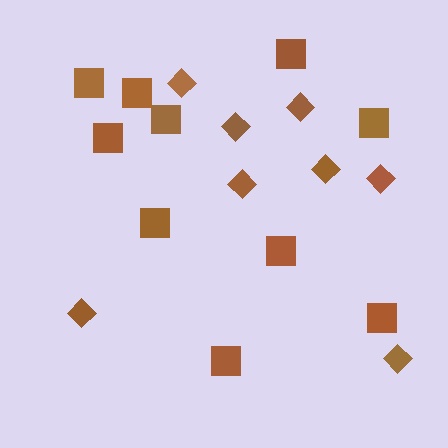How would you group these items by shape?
There are 2 groups: one group of diamonds (8) and one group of squares (10).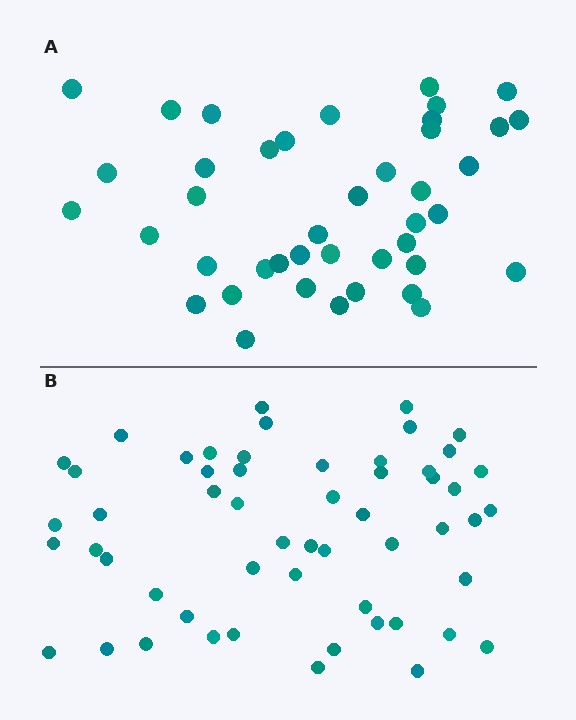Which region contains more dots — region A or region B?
Region B (the bottom region) has more dots.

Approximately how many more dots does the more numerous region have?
Region B has approximately 15 more dots than region A.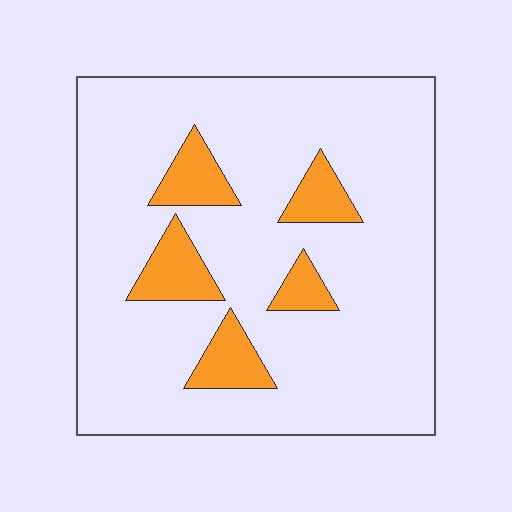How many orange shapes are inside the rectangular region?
5.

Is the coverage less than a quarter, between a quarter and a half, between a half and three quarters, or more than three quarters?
Less than a quarter.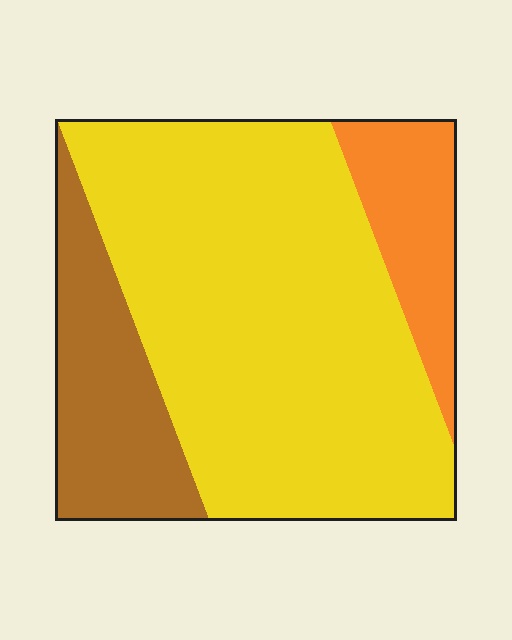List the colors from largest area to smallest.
From largest to smallest: yellow, brown, orange.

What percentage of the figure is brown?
Brown takes up about one fifth (1/5) of the figure.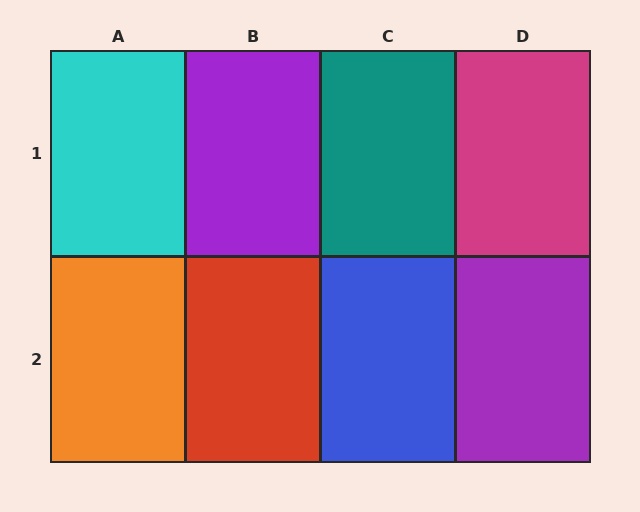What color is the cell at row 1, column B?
Purple.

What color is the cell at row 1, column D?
Magenta.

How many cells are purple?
2 cells are purple.